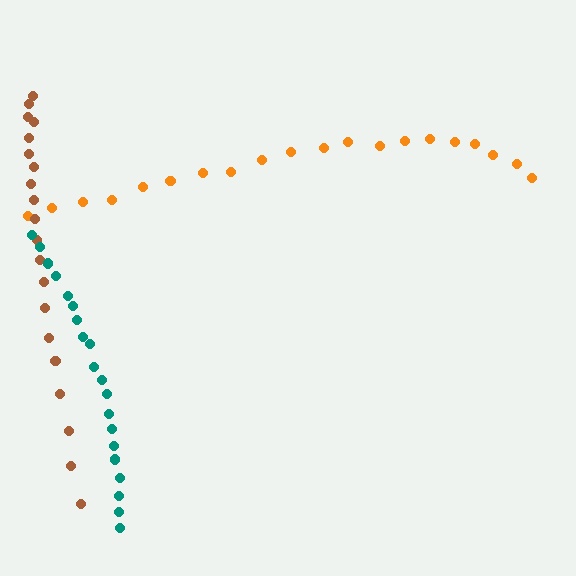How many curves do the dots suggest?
There are 3 distinct paths.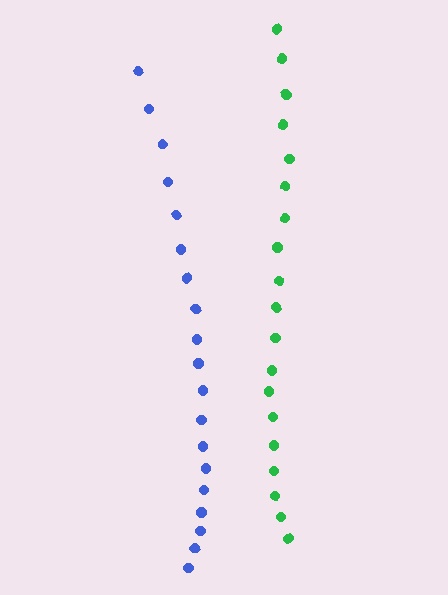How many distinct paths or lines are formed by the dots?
There are 2 distinct paths.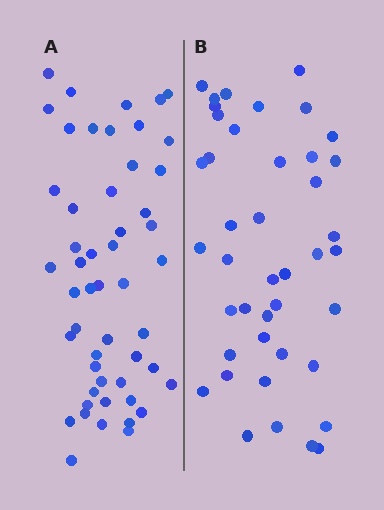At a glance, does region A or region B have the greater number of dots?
Region A (the left region) has more dots.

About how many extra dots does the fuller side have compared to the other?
Region A has roughly 8 or so more dots than region B.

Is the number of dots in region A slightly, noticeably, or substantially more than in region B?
Region A has only slightly more — the two regions are fairly close. The ratio is roughly 1.2 to 1.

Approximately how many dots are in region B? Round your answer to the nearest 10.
About 40 dots. (The exact count is 42, which rounds to 40.)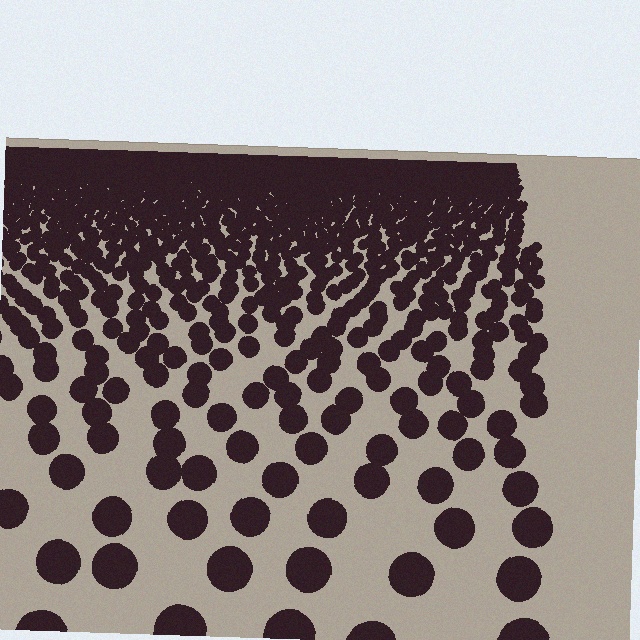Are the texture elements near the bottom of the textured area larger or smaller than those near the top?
Larger. Near the bottom, elements are closer to the viewer and appear at a bigger on-screen size.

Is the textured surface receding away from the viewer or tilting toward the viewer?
The surface is receding away from the viewer. Texture elements get smaller and denser toward the top.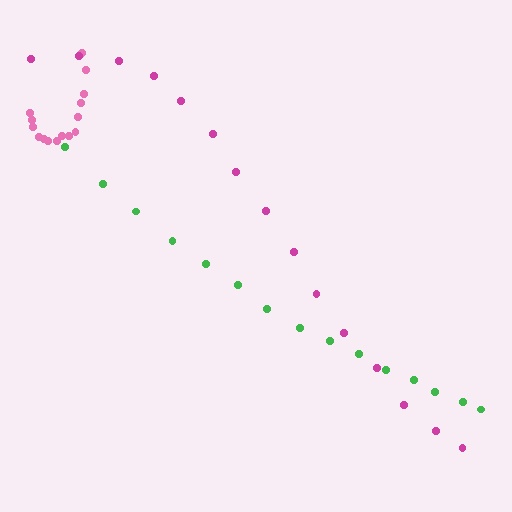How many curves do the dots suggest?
There are 3 distinct paths.